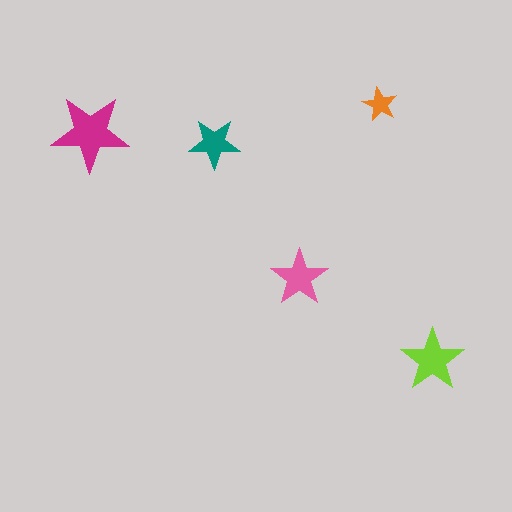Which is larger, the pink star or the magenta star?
The magenta one.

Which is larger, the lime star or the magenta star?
The magenta one.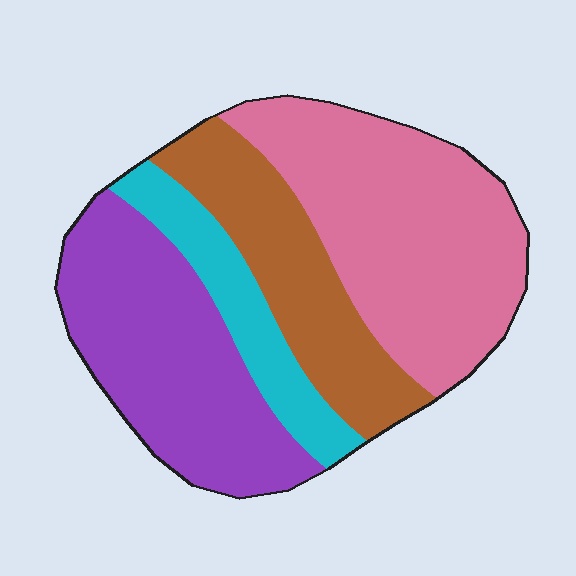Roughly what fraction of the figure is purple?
Purple takes up about one third (1/3) of the figure.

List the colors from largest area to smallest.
From largest to smallest: pink, purple, brown, cyan.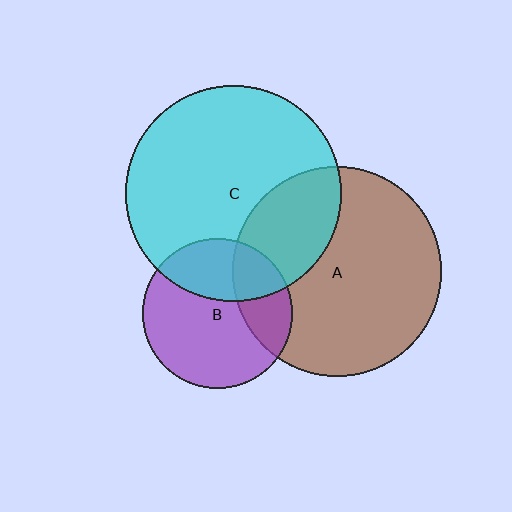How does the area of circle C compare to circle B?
Approximately 2.1 times.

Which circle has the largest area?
Circle C (cyan).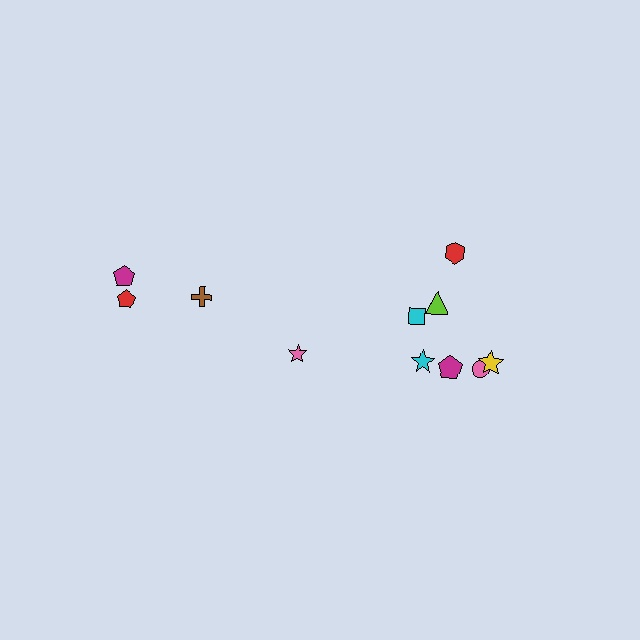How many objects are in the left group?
There are 4 objects.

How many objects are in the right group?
There are 7 objects.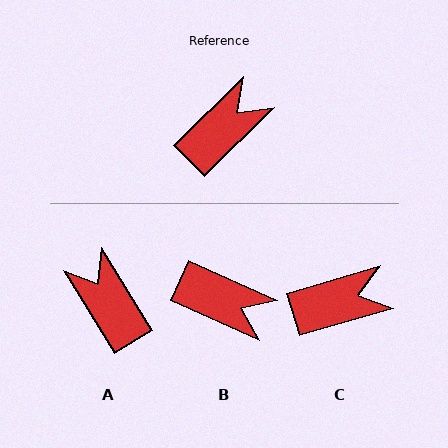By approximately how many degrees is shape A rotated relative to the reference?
Approximately 77 degrees counter-clockwise.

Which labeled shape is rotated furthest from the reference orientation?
A, about 77 degrees away.